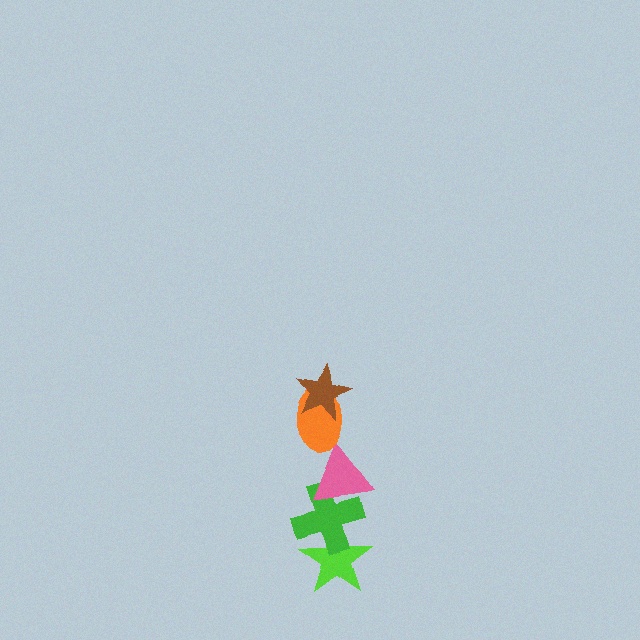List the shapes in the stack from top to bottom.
From top to bottom: the brown star, the orange ellipse, the pink triangle, the green cross, the lime star.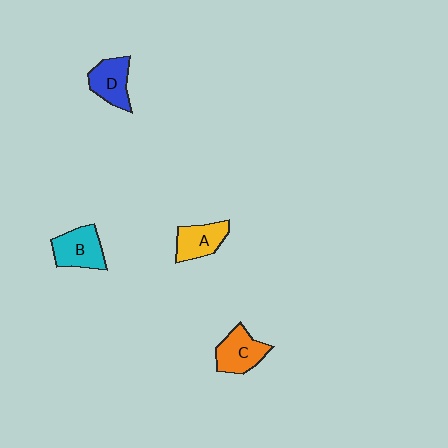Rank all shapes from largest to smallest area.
From largest to smallest: B (cyan), C (orange), D (blue), A (yellow).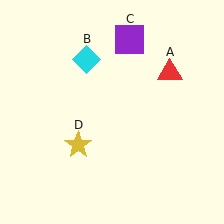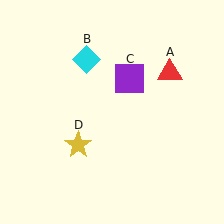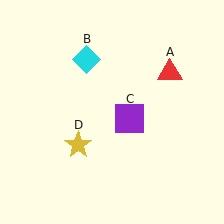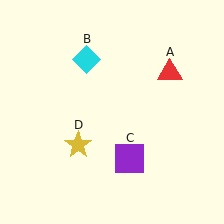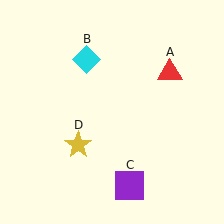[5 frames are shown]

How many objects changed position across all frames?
1 object changed position: purple square (object C).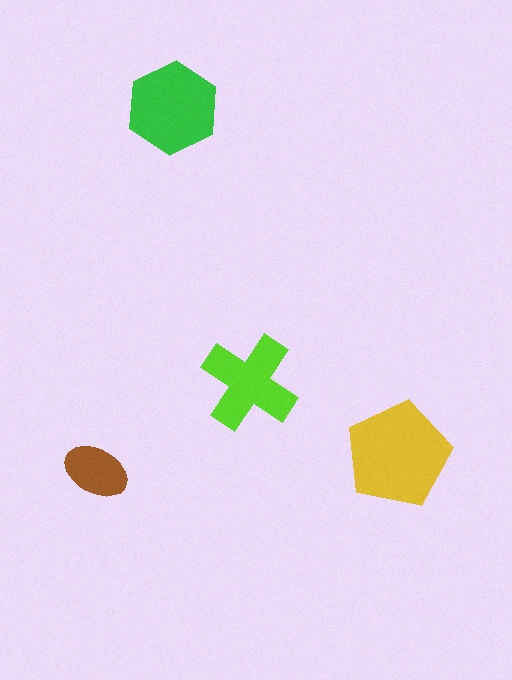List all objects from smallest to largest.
The brown ellipse, the lime cross, the green hexagon, the yellow pentagon.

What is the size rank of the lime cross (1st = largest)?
3rd.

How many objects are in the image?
There are 4 objects in the image.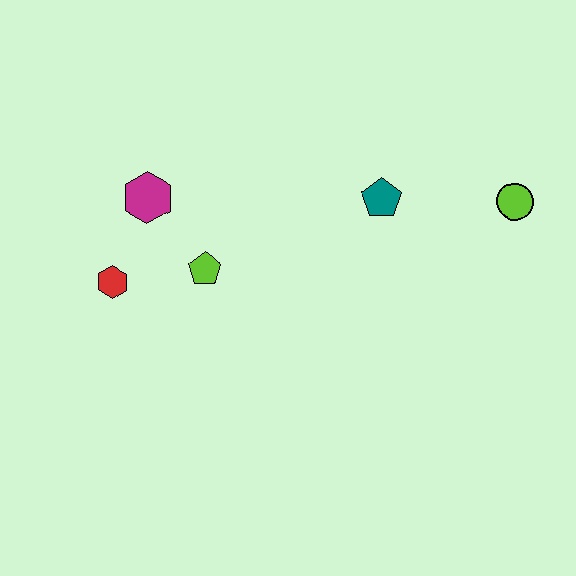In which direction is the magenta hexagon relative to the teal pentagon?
The magenta hexagon is to the left of the teal pentagon.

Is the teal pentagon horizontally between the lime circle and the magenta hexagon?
Yes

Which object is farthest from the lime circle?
The red hexagon is farthest from the lime circle.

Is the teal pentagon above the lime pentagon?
Yes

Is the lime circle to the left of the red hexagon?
No